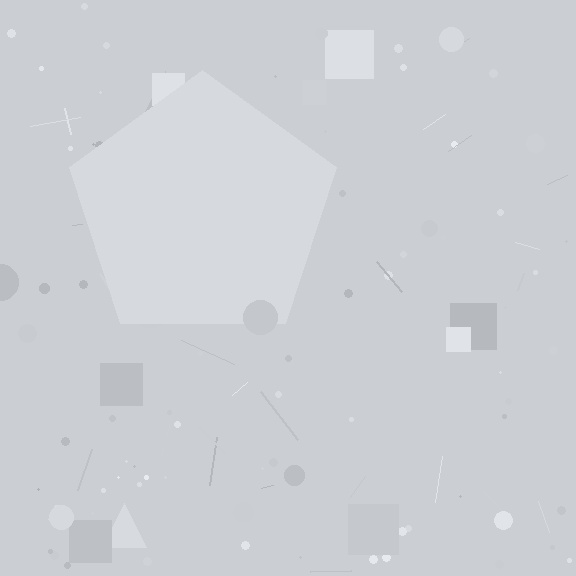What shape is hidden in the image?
A pentagon is hidden in the image.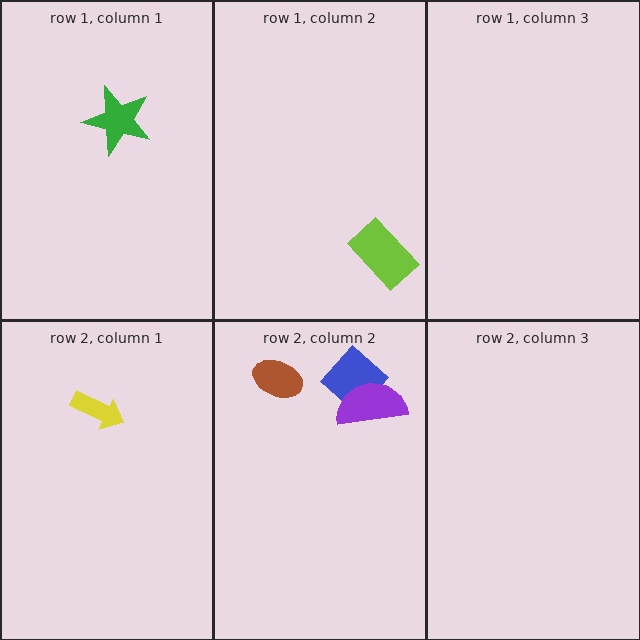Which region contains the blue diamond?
The row 2, column 2 region.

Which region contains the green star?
The row 1, column 1 region.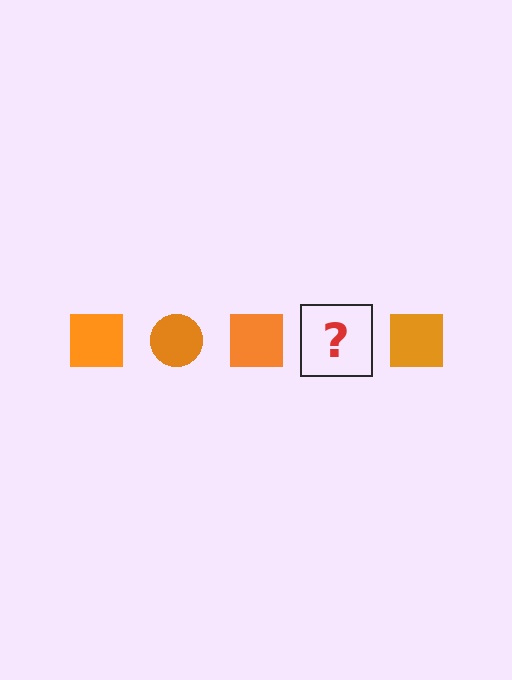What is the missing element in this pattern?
The missing element is an orange circle.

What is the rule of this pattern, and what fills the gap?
The rule is that the pattern cycles through square, circle shapes in orange. The gap should be filled with an orange circle.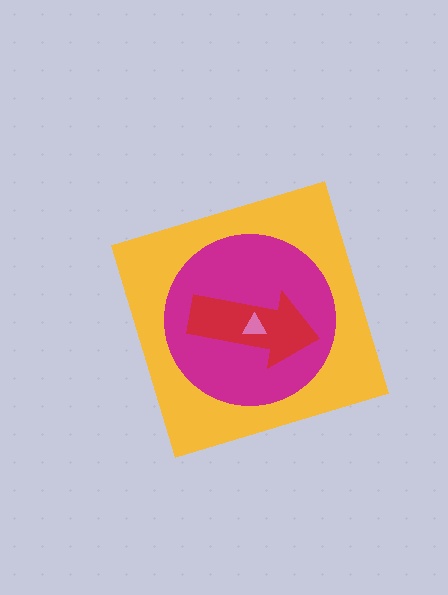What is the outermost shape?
The yellow diamond.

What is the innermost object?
The pink triangle.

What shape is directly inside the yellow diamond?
The magenta circle.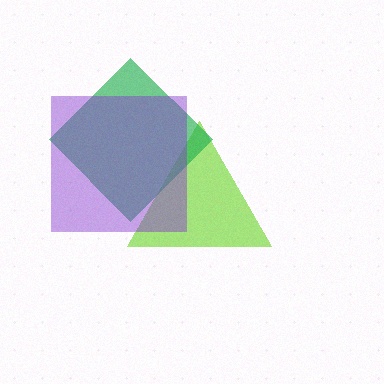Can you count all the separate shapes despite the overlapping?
Yes, there are 3 separate shapes.